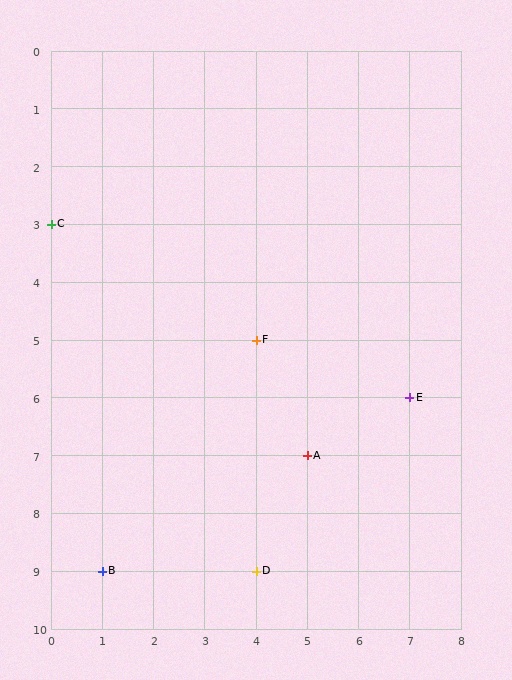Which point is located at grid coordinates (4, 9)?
Point D is at (4, 9).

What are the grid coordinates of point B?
Point B is at grid coordinates (1, 9).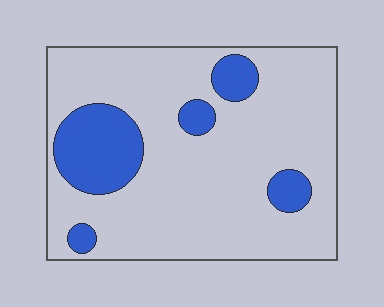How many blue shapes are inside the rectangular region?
5.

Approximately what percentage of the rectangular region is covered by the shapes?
Approximately 20%.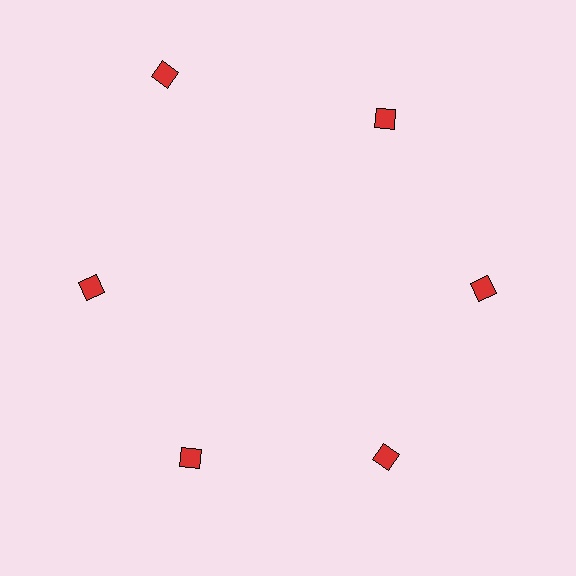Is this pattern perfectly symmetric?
No. The 6 red squares are arranged in a ring, but one element near the 11 o'clock position is pushed outward from the center, breaking the 6-fold rotational symmetry.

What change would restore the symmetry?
The symmetry would be restored by moving it inward, back onto the ring so that all 6 squares sit at equal angles and equal distance from the center.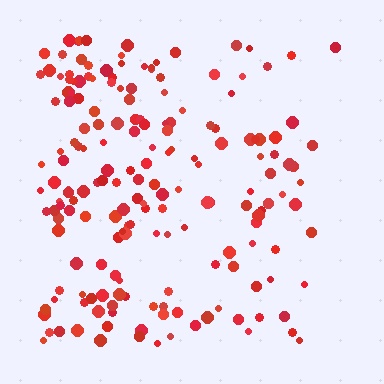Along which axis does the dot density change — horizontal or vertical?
Horizontal.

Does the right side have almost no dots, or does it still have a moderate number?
Still a moderate number, just noticeably fewer than the left.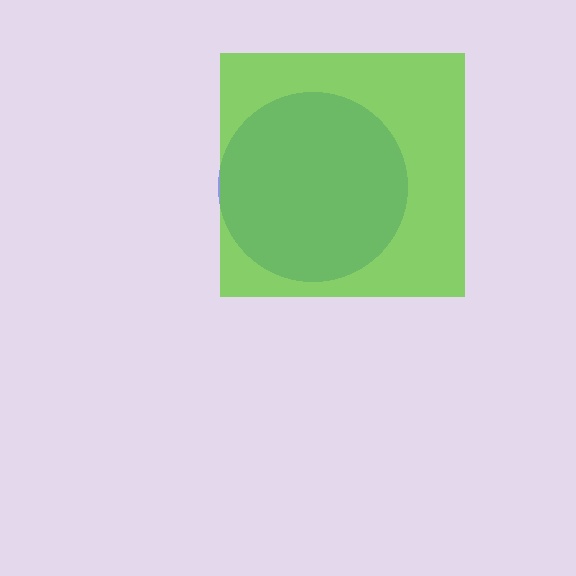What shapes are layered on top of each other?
The layered shapes are: a blue circle, a lime square.